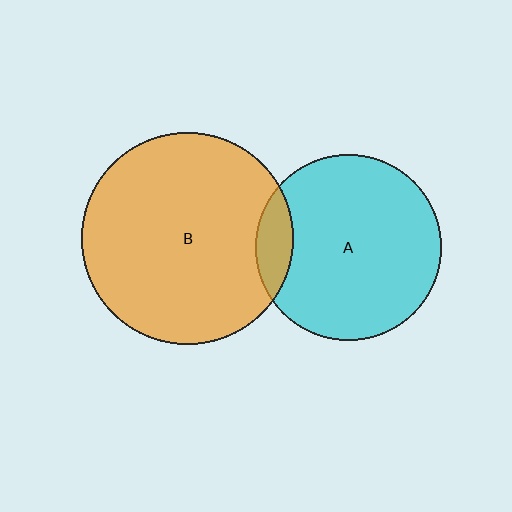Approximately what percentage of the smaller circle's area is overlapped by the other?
Approximately 10%.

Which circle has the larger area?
Circle B (orange).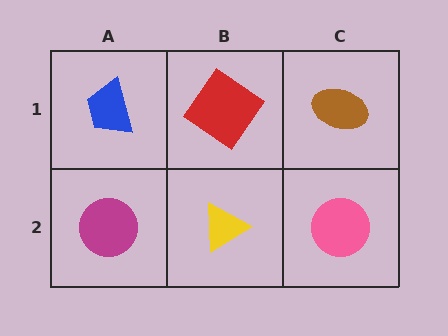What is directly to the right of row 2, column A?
A yellow triangle.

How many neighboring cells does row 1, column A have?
2.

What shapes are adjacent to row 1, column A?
A magenta circle (row 2, column A), a red diamond (row 1, column B).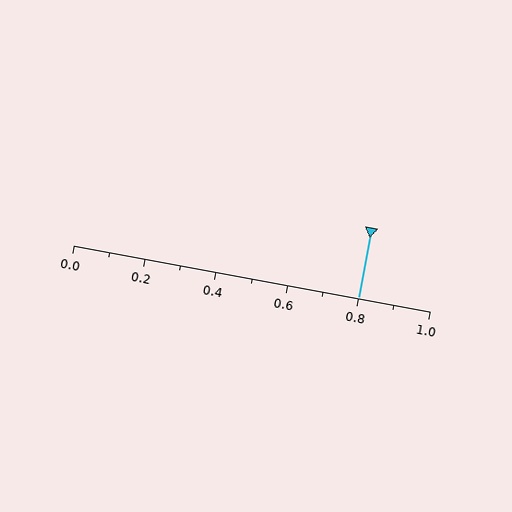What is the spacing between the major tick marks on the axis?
The major ticks are spaced 0.2 apart.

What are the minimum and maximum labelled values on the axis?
The axis runs from 0.0 to 1.0.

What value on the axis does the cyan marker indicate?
The marker indicates approximately 0.8.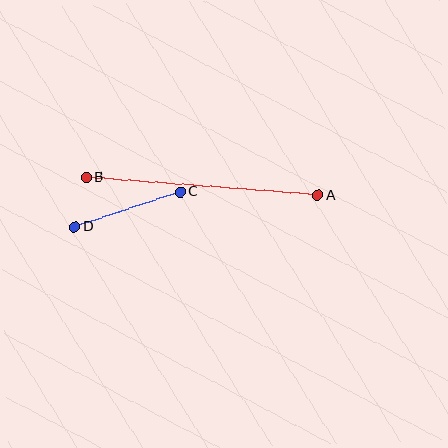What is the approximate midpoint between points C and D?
The midpoint is at approximately (127, 209) pixels.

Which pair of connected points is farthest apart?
Points A and B are farthest apart.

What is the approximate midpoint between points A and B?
The midpoint is at approximately (202, 186) pixels.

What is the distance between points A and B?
The distance is approximately 232 pixels.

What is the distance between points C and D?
The distance is approximately 110 pixels.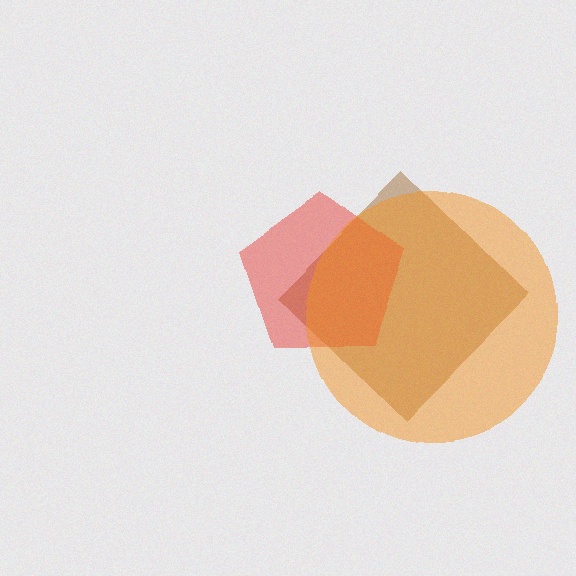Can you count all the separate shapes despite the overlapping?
Yes, there are 3 separate shapes.